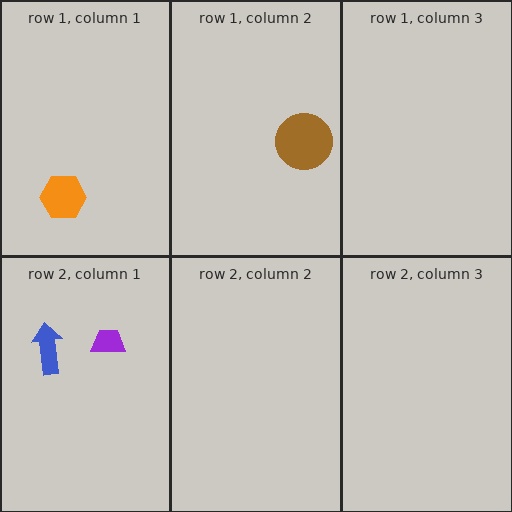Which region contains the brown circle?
The row 1, column 2 region.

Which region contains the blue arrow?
The row 2, column 1 region.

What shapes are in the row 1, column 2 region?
The brown circle.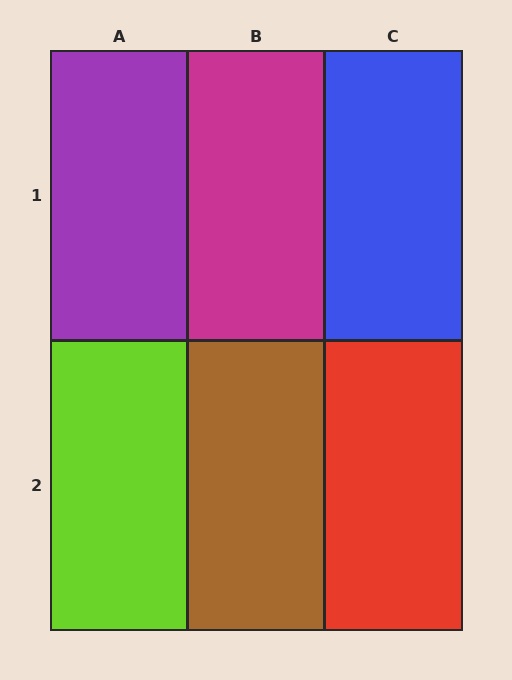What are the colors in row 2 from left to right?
Lime, brown, red.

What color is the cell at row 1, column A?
Purple.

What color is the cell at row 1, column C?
Blue.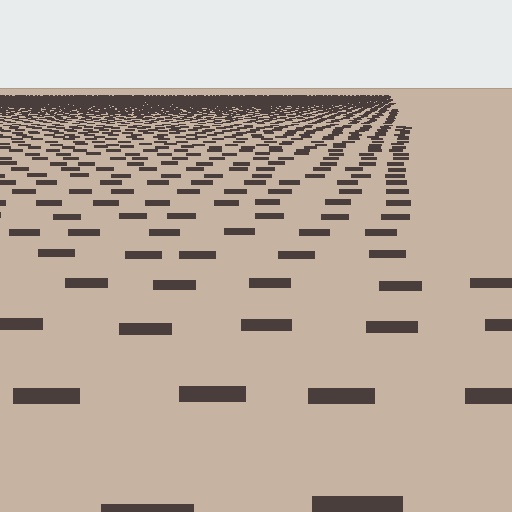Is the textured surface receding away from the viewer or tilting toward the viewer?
The surface is receding away from the viewer. Texture elements get smaller and denser toward the top.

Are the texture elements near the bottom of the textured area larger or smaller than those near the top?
Larger. Near the bottom, elements are closer to the viewer and appear at a bigger on-screen size.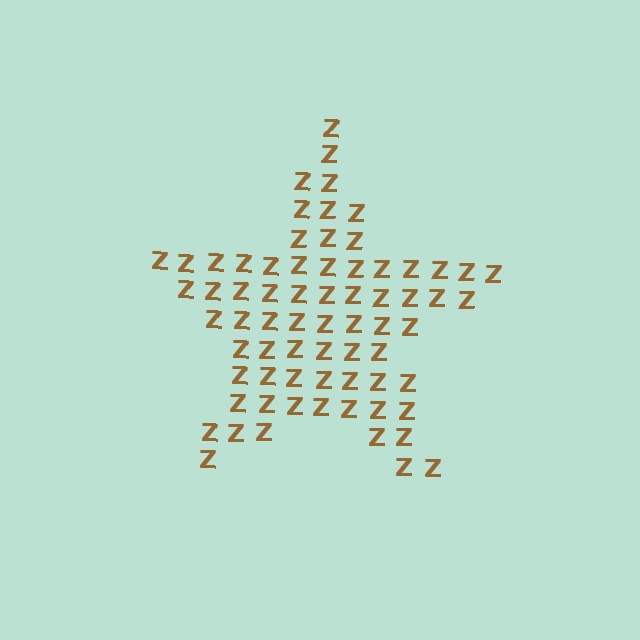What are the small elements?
The small elements are letter Z's.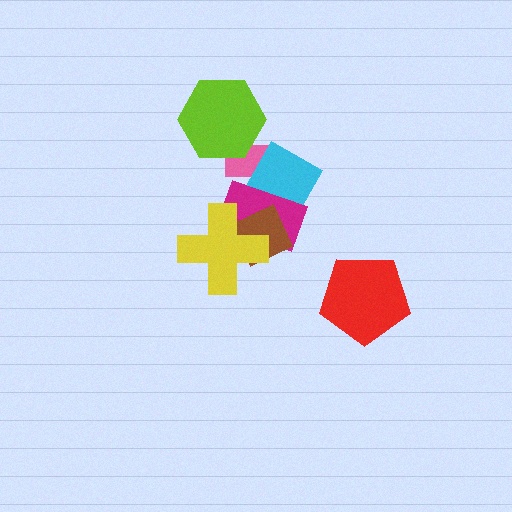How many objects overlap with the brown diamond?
3 objects overlap with the brown diamond.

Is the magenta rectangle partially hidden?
Yes, it is partially covered by another shape.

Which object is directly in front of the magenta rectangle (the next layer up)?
The brown diamond is directly in front of the magenta rectangle.